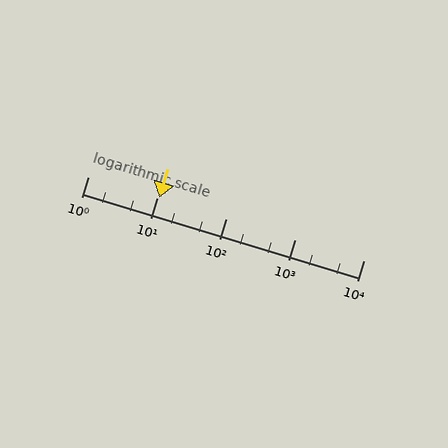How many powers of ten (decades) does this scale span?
The scale spans 4 decades, from 1 to 10000.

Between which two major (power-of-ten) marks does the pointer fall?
The pointer is between 10 and 100.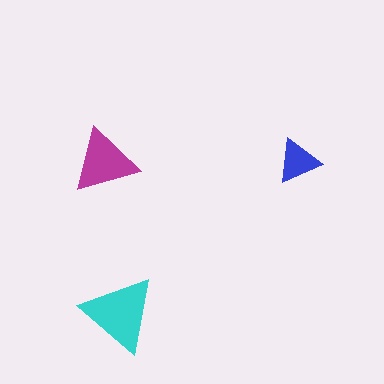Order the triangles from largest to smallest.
the cyan one, the magenta one, the blue one.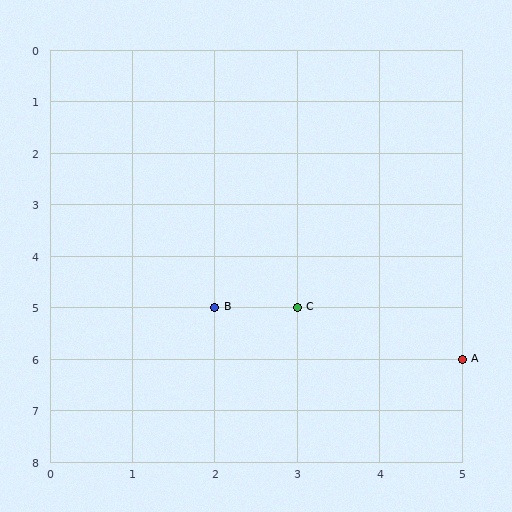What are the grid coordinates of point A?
Point A is at grid coordinates (5, 6).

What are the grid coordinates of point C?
Point C is at grid coordinates (3, 5).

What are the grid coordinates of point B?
Point B is at grid coordinates (2, 5).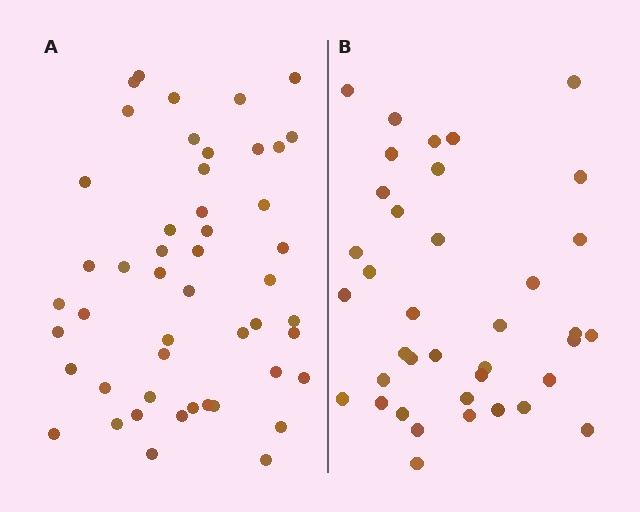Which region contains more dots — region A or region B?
Region A (the left region) has more dots.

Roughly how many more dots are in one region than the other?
Region A has roughly 12 or so more dots than region B.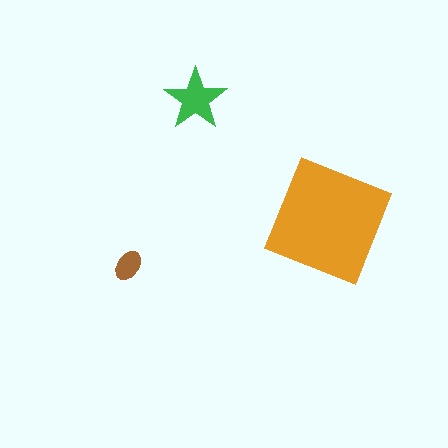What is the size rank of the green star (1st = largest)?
2nd.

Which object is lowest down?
The brown ellipse is bottommost.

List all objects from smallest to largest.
The brown ellipse, the green star, the orange square.